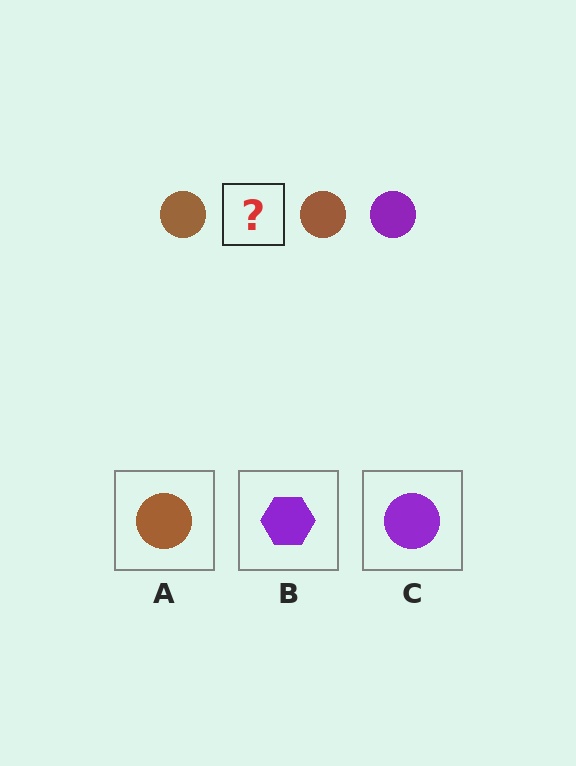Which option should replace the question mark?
Option C.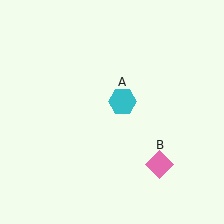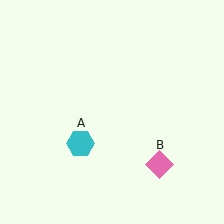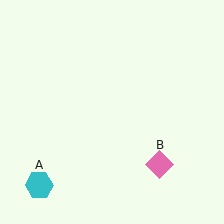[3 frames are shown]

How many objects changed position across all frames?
1 object changed position: cyan hexagon (object A).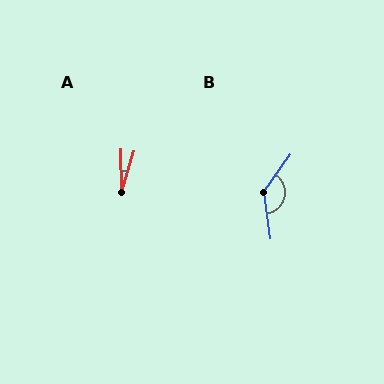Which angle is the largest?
B, at approximately 137 degrees.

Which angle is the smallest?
A, at approximately 18 degrees.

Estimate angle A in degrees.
Approximately 18 degrees.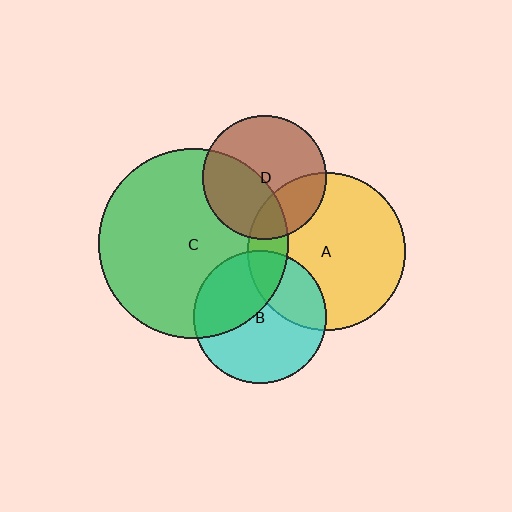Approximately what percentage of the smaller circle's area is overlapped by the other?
Approximately 15%.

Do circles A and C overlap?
Yes.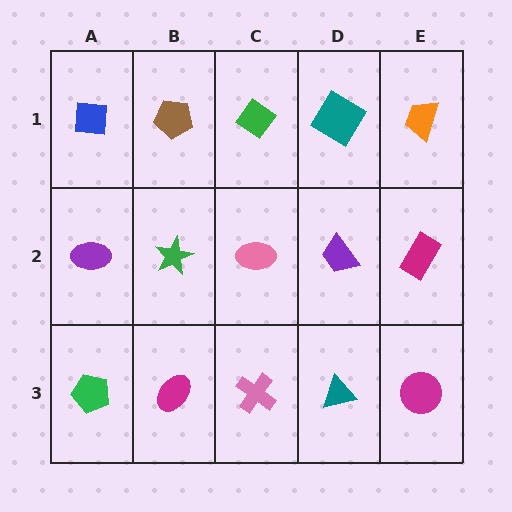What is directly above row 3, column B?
A green star.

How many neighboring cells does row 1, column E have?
2.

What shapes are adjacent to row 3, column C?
A pink ellipse (row 2, column C), a magenta ellipse (row 3, column B), a teal triangle (row 3, column D).